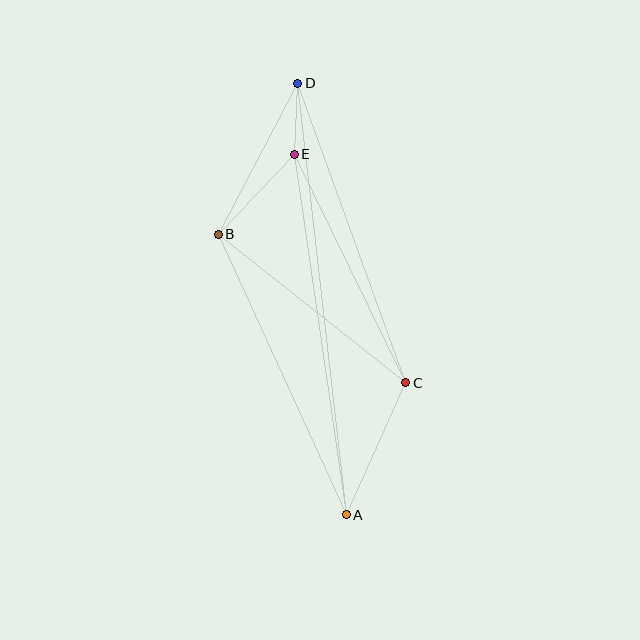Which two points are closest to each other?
Points D and E are closest to each other.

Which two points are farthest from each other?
Points A and D are farthest from each other.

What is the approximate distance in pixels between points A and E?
The distance between A and E is approximately 364 pixels.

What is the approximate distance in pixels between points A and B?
The distance between A and B is approximately 308 pixels.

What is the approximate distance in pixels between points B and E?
The distance between B and E is approximately 110 pixels.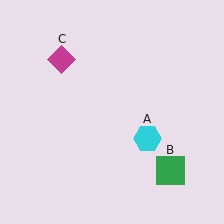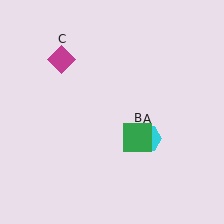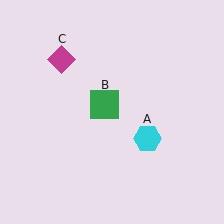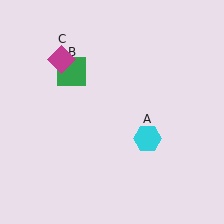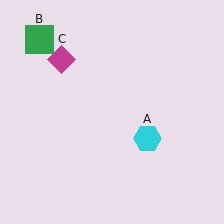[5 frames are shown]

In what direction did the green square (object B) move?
The green square (object B) moved up and to the left.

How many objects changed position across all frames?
1 object changed position: green square (object B).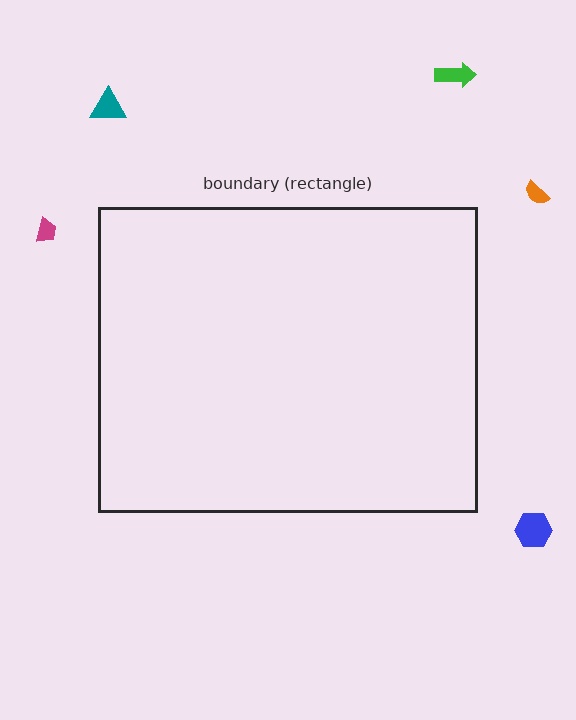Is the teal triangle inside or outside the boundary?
Outside.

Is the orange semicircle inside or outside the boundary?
Outside.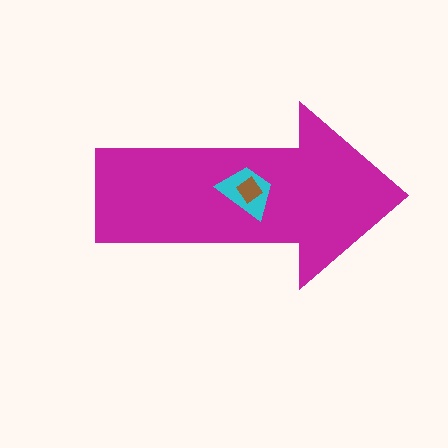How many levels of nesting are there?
3.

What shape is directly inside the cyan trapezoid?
The brown diamond.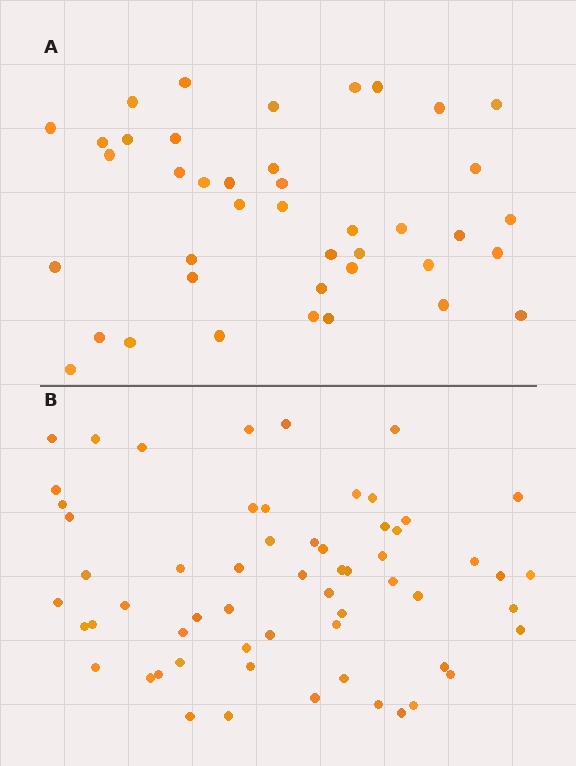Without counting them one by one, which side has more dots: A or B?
Region B (the bottom region) has more dots.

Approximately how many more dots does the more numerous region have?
Region B has approximately 20 more dots than region A.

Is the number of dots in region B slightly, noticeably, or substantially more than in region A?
Region B has substantially more. The ratio is roughly 1.5 to 1.